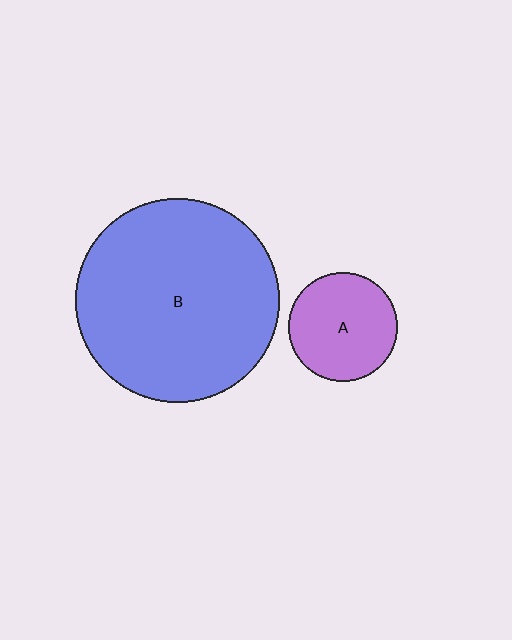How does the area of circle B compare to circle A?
Approximately 3.5 times.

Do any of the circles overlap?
No, none of the circles overlap.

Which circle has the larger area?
Circle B (blue).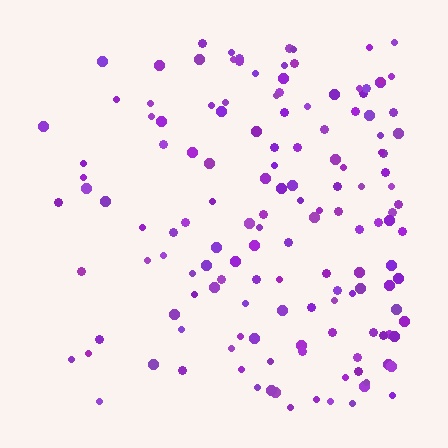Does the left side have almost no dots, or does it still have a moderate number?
Still a moderate number, just noticeably fewer than the right.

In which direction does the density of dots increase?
From left to right, with the right side densest.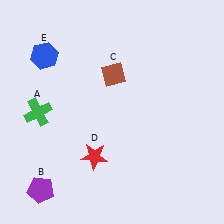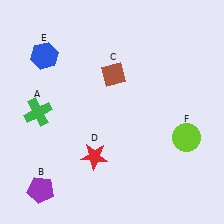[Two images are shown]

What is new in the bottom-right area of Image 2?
A lime circle (F) was added in the bottom-right area of Image 2.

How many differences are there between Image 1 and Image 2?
There is 1 difference between the two images.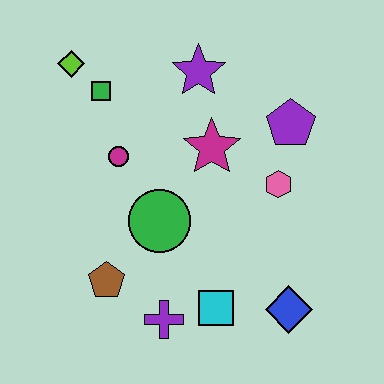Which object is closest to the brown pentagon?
The purple cross is closest to the brown pentagon.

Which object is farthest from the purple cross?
The lime diamond is farthest from the purple cross.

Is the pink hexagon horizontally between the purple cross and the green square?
No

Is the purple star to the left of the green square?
No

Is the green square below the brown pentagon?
No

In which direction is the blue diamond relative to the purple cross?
The blue diamond is to the right of the purple cross.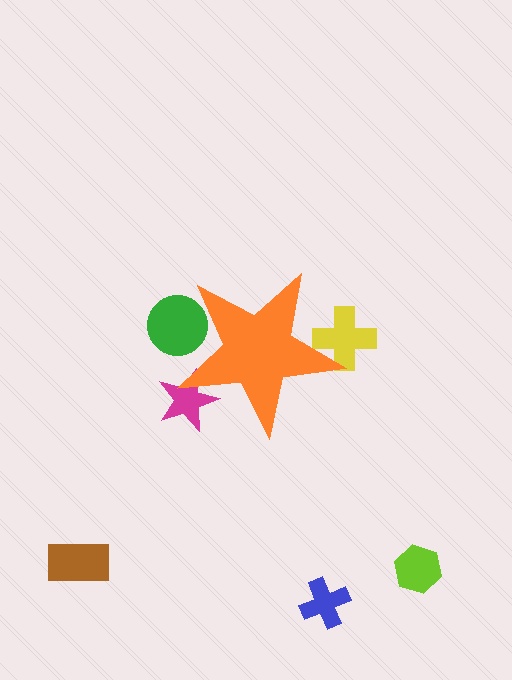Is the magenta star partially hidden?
Yes, the magenta star is partially hidden behind the orange star.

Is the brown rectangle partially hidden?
No, the brown rectangle is fully visible.